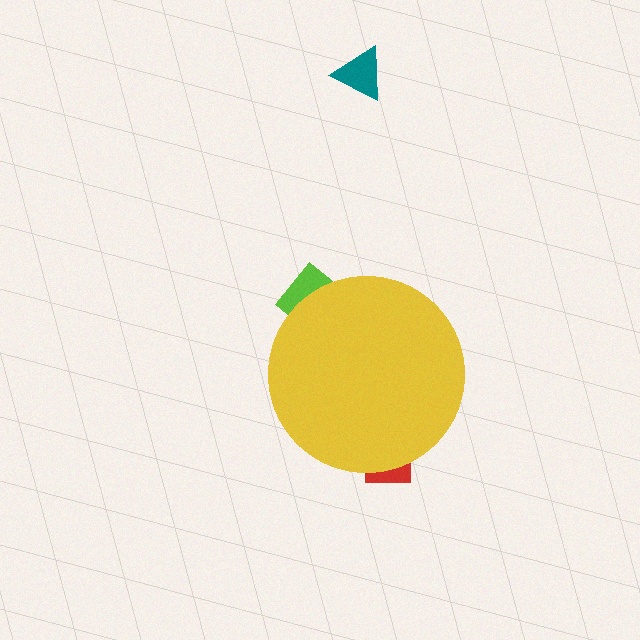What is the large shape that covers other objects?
A yellow circle.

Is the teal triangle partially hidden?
No, the teal triangle is fully visible.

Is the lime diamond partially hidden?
Yes, the lime diamond is partially hidden behind the yellow circle.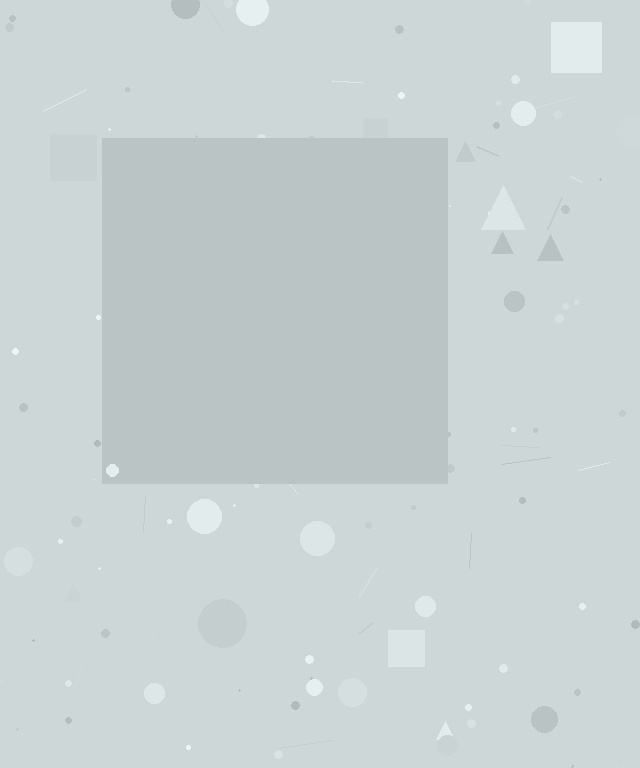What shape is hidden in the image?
A square is hidden in the image.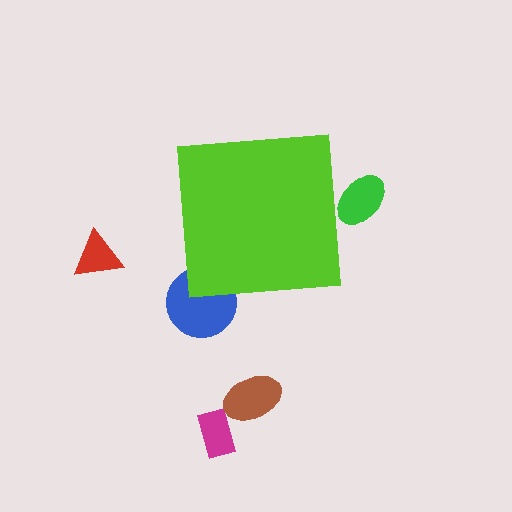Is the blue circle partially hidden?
Yes, the blue circle is partially hidden behind the lime square.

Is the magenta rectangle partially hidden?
No, the magenta rectangle is fully visible.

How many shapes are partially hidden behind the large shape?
2 shapes are partially hidden.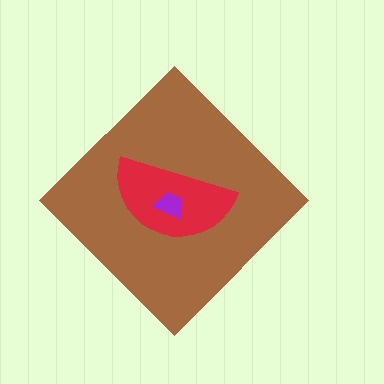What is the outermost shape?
The brown diamond.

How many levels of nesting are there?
3.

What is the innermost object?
The purple trapezoid.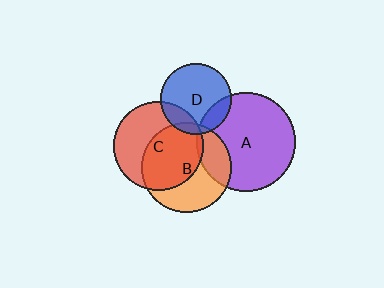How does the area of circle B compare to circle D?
Approximately 1.6 times.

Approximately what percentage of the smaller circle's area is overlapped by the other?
Approximately 15%.